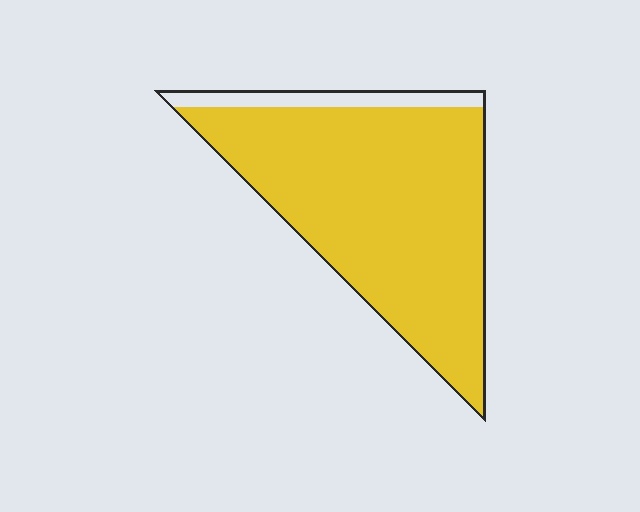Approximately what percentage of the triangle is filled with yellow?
Approximately 90%.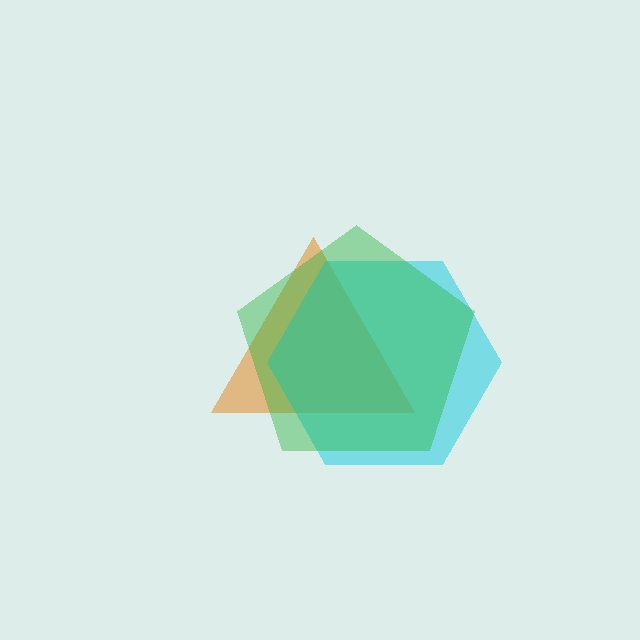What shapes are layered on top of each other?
The layered shapes are: an orange triangle, a cyan hexagon, a green pentagon.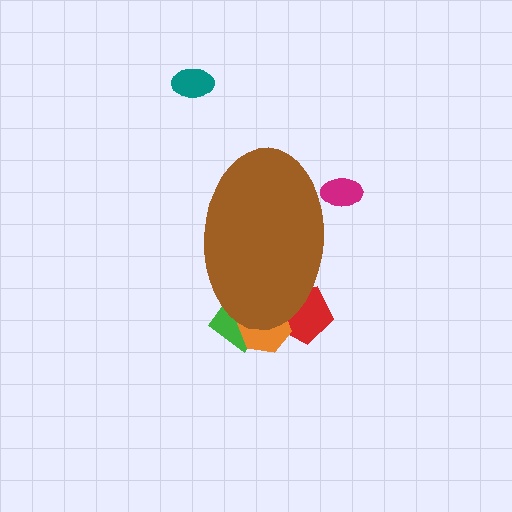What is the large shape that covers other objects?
A brown ellipse.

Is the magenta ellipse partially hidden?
Yes, the magenta ellipse is partially hidden behind the brown ellipse.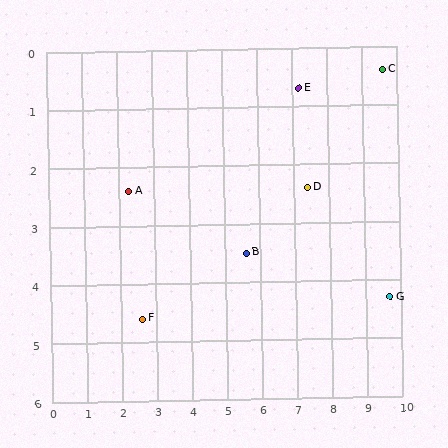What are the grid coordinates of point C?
Point C is at approximately (9.6, 0.4).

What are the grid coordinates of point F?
Point F is at approximately (2.6, 4.6).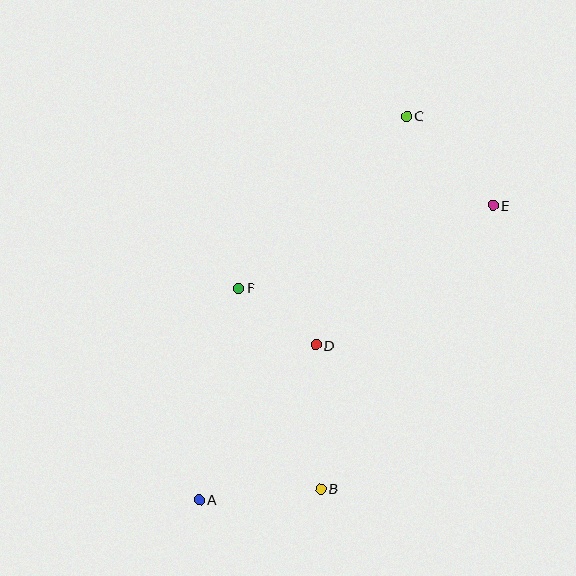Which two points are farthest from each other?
Points A and C are farthest from each other.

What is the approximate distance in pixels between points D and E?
The distance between D and E is approximately 226 pixels.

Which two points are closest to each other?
Points D and F are closest to each other.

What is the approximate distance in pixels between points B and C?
The distance between B and C is approximately 382 pixels.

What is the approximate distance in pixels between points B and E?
The distance between B and E is approximately 332 pixels.